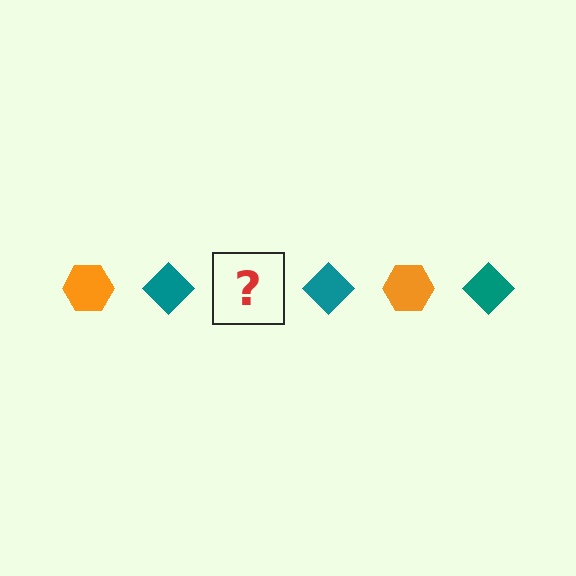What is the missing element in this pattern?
The missing element is an orange hexagon.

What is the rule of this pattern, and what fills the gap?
The rule is that the pattern alternates between orange hexagon and teal diamond. The gap should be filled with an orange hexagon.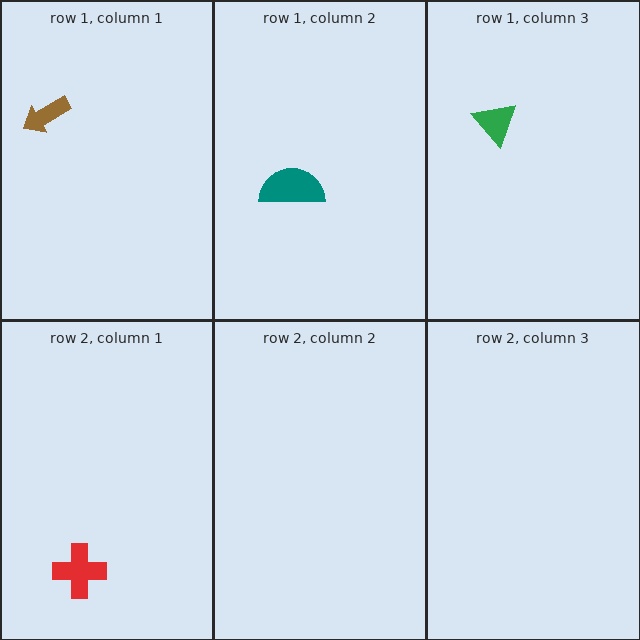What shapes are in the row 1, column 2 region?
The teal semicircle.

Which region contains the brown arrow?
The row 1, column 1 region.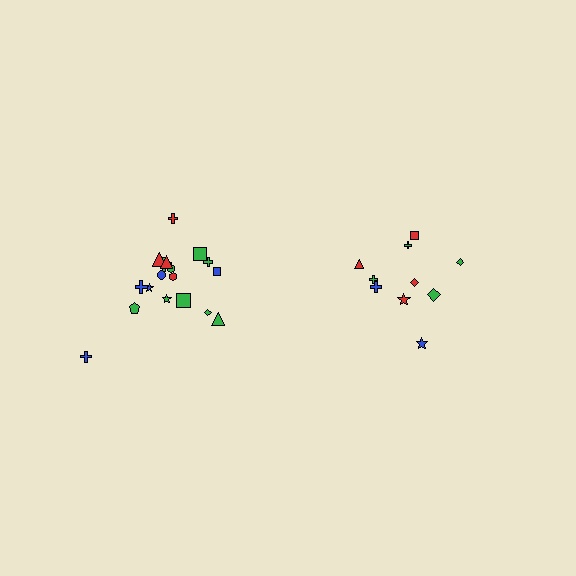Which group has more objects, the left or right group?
The left group.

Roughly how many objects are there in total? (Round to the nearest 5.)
Roughly 30 objects in total.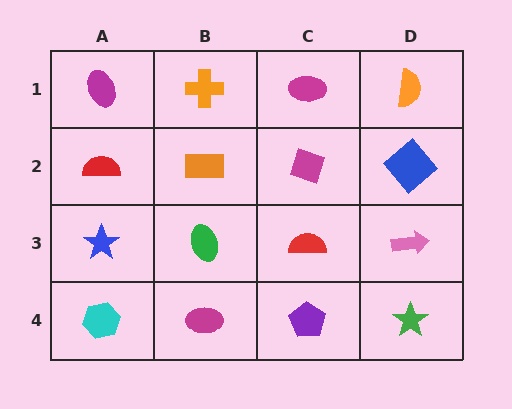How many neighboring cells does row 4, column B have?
3.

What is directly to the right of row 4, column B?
A purple pentagon.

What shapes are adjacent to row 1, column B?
An orange rectangle (row 2, column B), a magenta ellipse (row 1, column A), a magenta ellipse (row 1, column C).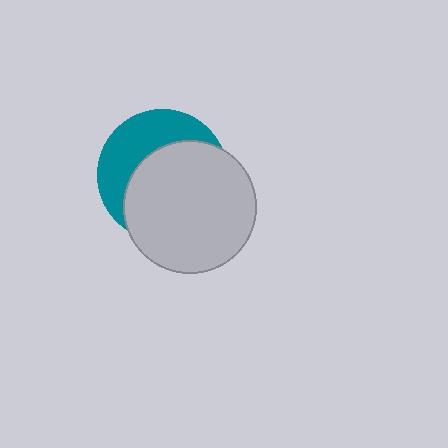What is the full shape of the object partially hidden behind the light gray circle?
The partially hidden object is a teal circle.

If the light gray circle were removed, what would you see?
You would see the complete teal circle.